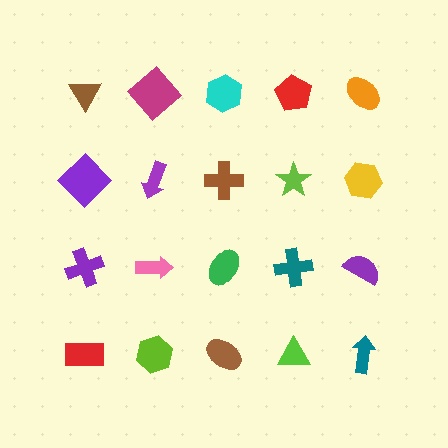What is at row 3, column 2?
A pink arrow.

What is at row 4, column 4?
A lime triangle.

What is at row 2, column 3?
A brown cross.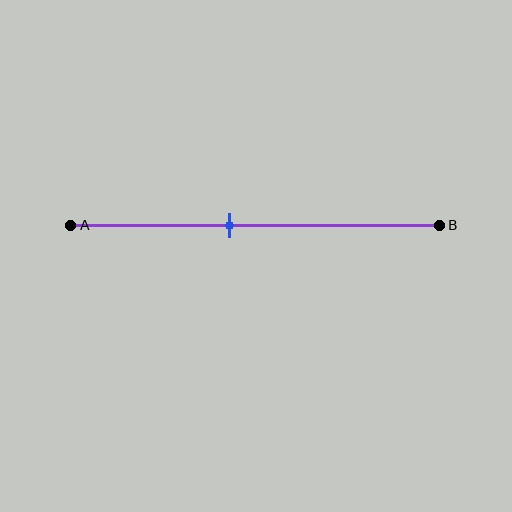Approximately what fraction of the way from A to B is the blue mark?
The blue mark is approximately 45% of the way from A to B.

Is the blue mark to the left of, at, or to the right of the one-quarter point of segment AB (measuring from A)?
The blue mark is to the right of the one-quarter point of segment AB.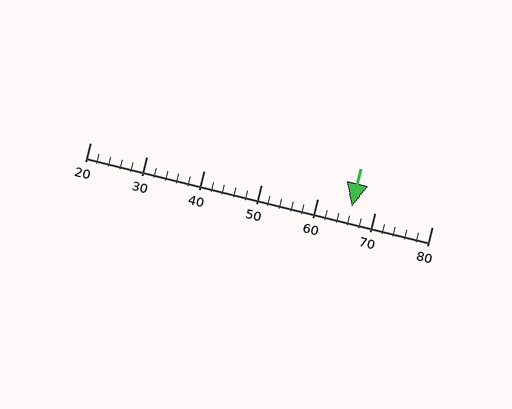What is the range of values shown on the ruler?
The ruler shows values from 20 to 80.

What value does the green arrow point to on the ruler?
The green arrow points to approximately 66.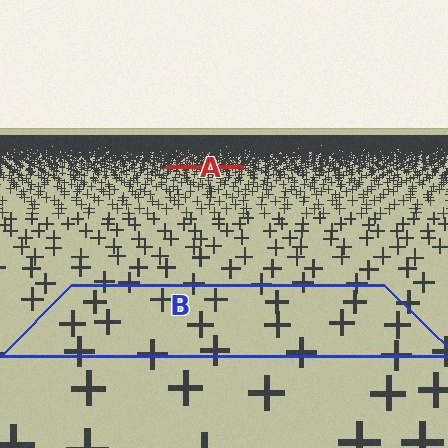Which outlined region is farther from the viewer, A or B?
Region A is farther from the viewer — the texture elements inside it appear smaller and more densely packed.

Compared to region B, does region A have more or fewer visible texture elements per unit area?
Region A has more texture elements per unit area — they are packed more densely because it is farther away.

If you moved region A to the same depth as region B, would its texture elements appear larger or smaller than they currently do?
They would appear larger. At a closer depth, the same texture elements are projected at a bigger on-screen size.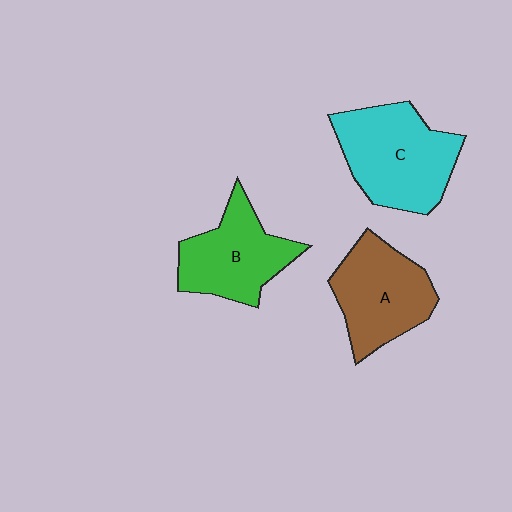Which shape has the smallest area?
Shape B (green).